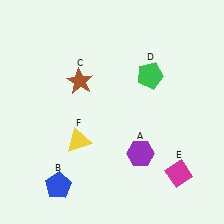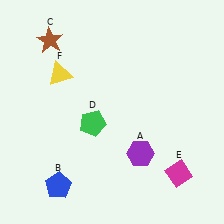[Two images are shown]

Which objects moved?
The objects that moved are: the brown star (C), the green pentagon (D), the yellow triangle (F).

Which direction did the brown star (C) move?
The brown star (C) moved up.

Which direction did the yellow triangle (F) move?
The yellow triangle (F) moved up.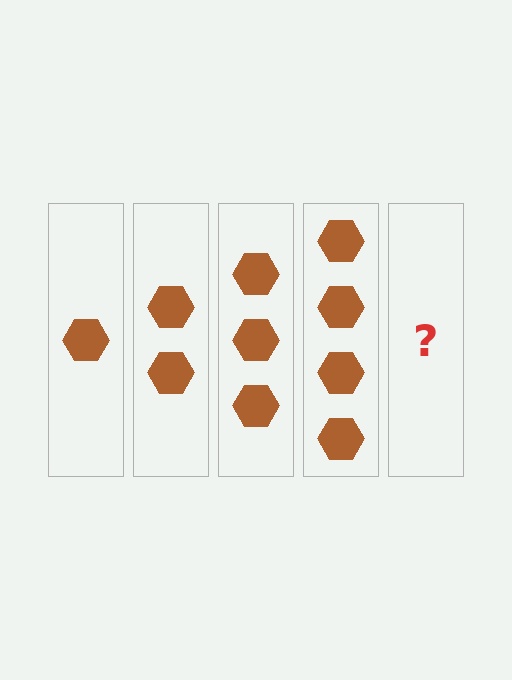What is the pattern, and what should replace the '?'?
The pattern is that each step adds one more hexagon. The '?' should be 5 hexagons.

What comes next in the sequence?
The next element should be 5 hexagons.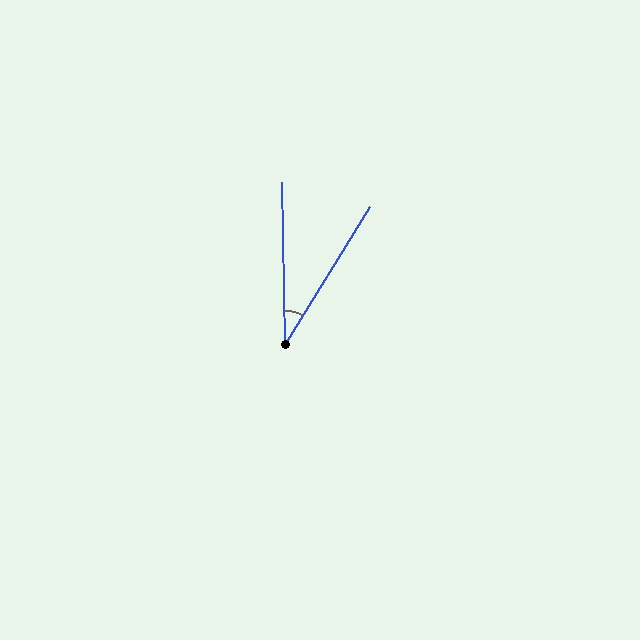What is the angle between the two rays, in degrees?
Approximately 33 degrees.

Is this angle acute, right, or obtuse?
It is acute.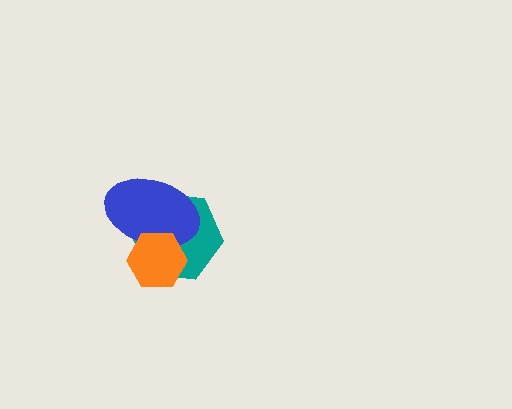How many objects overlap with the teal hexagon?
2 objects overlap with the teal hexagon.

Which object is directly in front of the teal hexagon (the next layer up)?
The blue ellipse is directly in front of the teal hexagon.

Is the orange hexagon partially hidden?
No, no other shape covers it.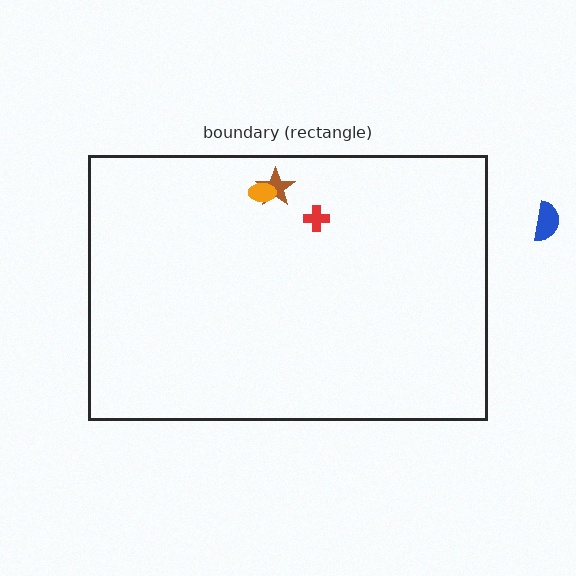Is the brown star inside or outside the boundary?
Inside.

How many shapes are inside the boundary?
3 inside, 1 outside.